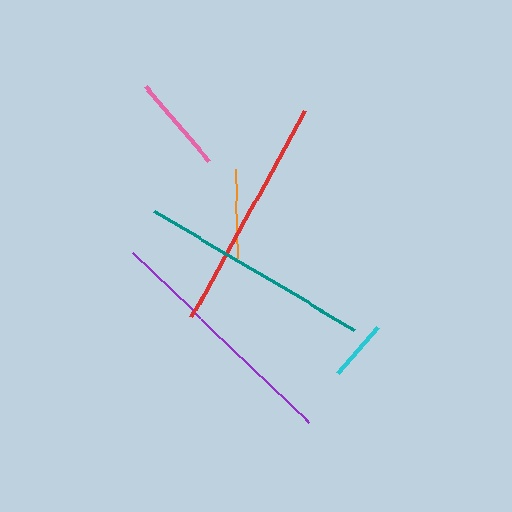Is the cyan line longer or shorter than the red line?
The red line is longer than the cyan line.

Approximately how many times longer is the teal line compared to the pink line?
The teal line is approximately 2.4 times the length of the pink line.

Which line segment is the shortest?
The cyan line is the shortest at approximately 61 pixels.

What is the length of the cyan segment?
The cyan segment is approximately 61 pixels long.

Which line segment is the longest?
The purple line is the longest at approximately 246 pixels.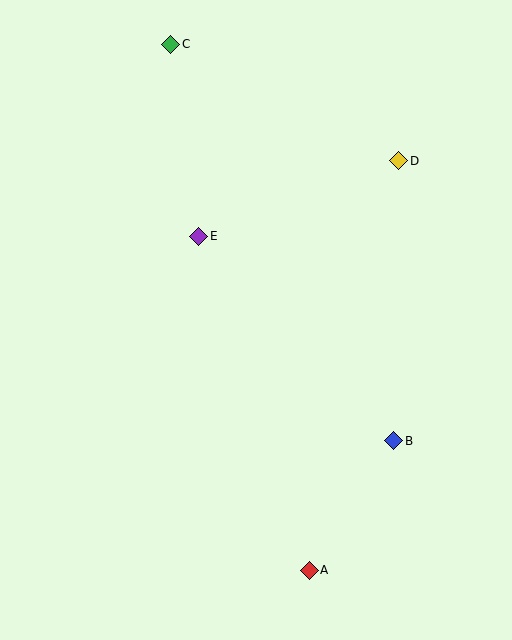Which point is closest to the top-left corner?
Point C is closest to the top-left corner.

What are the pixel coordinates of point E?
Point E is at (199, 236).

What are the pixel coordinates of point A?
Point A is at (309, 570).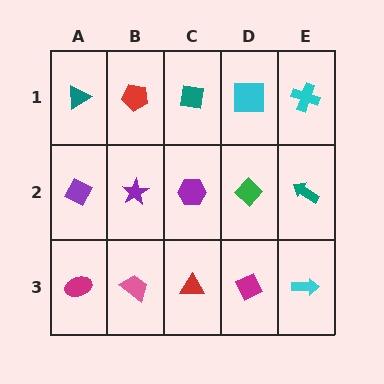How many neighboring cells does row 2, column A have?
3.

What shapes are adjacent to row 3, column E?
A teal arrow (row 2, column E), a magenta diamond (row 3, column D).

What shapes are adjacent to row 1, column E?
A teal arrow (row 2, column E), a cyan square (row 1, column D).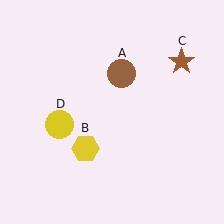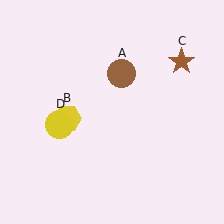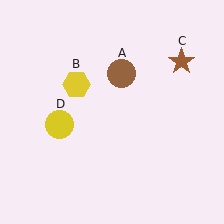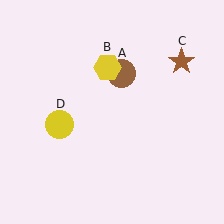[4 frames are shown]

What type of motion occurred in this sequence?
The yellow hexagon (object B) rotated clockwise around the center of the scene.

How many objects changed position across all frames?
1 object changed position: yellow hexagon (object B).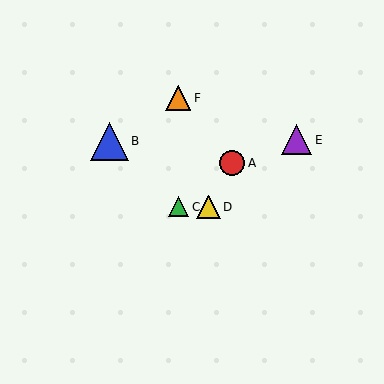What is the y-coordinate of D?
Object D is at y≈207.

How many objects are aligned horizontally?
2 objects (C, D) are aligned horizontally.